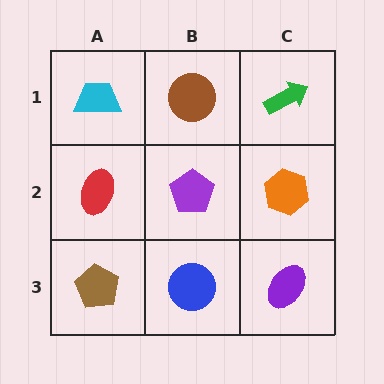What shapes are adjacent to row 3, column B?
A purple pentagon (row 2, column B), a brown pentagon (row 3, column A), a purple ellipse (row 3, column C).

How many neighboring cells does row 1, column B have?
3.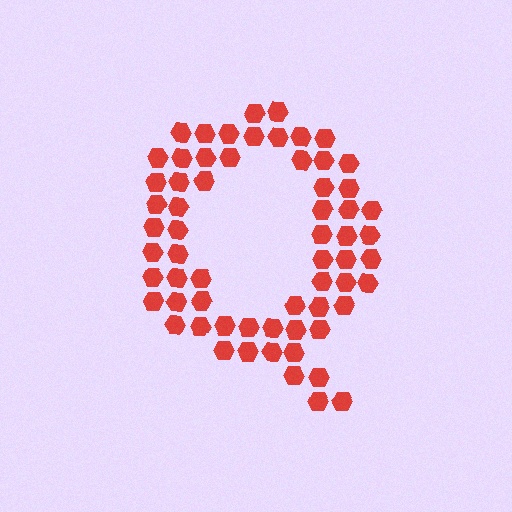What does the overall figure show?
The overall figure shows the letter Q.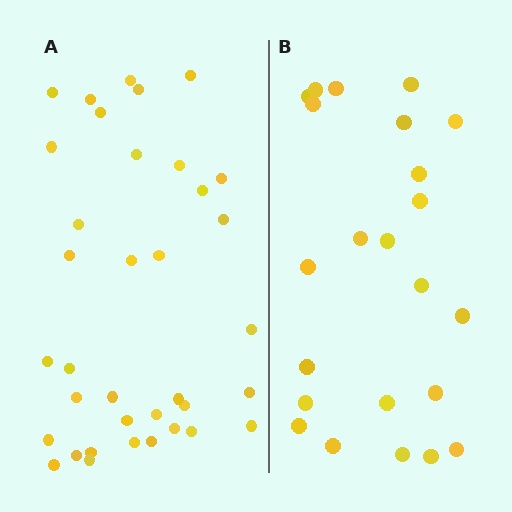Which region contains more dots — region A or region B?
Region A (the left region) has more dots.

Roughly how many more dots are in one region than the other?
Region A has approximately 15 more dots than region B.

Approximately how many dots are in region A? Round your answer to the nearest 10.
About 40 dots. (The exact count is 36, which rounds to 40.)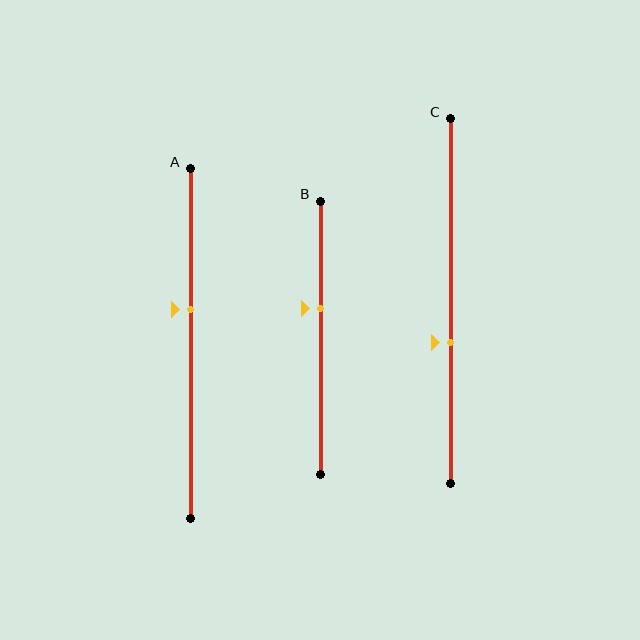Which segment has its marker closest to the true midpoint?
Segment A has its marker closest to the true midpoint.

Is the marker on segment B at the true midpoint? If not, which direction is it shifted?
No, the marker on segment B is shifted upward by about 11% of the segment length.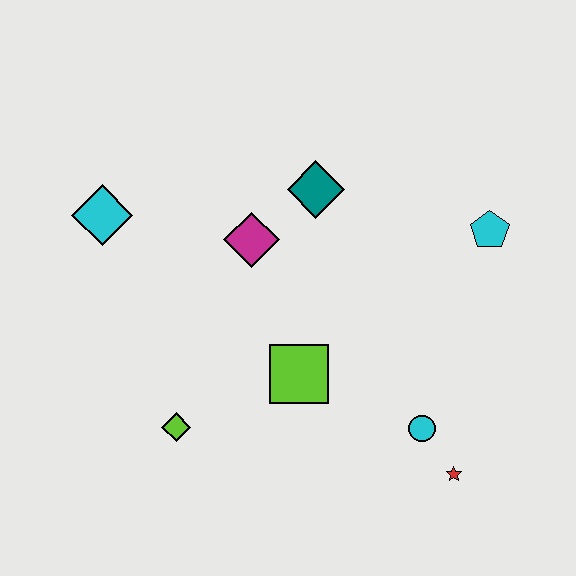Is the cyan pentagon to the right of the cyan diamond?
Yes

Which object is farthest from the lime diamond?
The cyan pentagon is farthest from the lime diamond.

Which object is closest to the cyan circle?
The red star is closest to the cyan circle.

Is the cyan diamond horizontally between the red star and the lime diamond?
No